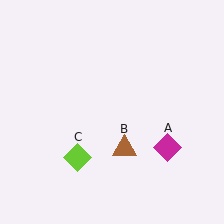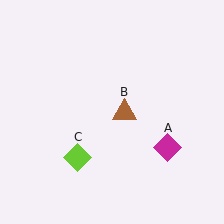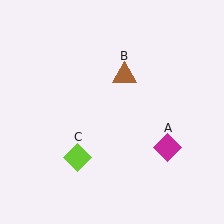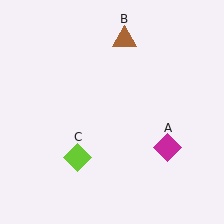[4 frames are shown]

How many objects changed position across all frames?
1 object changed position: brown triangle (object B).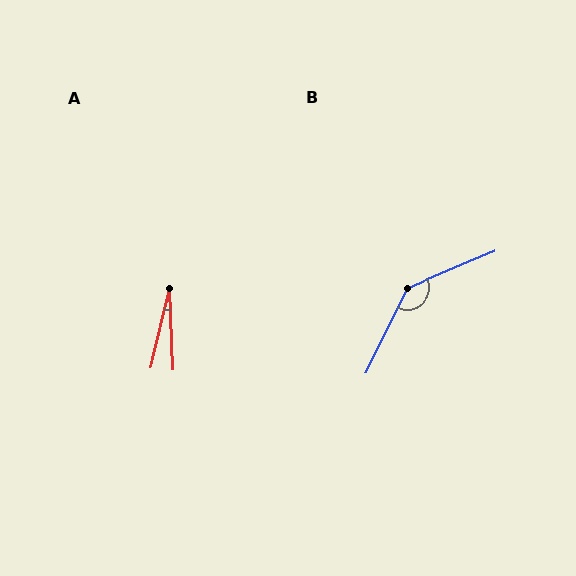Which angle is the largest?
B, at approximately 139 degrees.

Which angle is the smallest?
A, at approximately 16 degrees.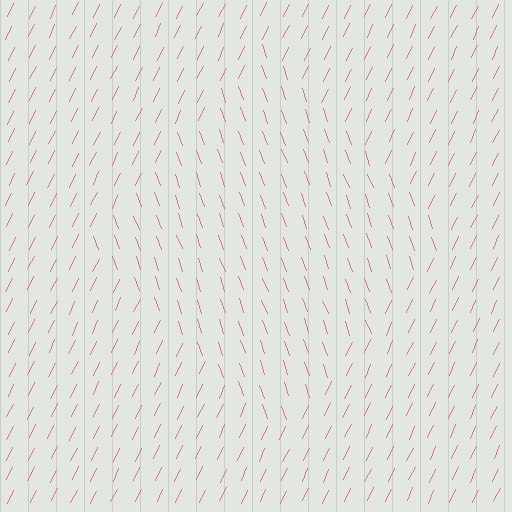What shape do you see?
I see a diamond.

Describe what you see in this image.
The image is filled with small pink line segments. A diamond region in the image has lines oriented differently from the surrounding lines, creating a visible texture boundary.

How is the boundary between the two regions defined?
The boundary is defined purely by a change in line orientation (approximately 45 degrees difference). All lines are the same color and thickness.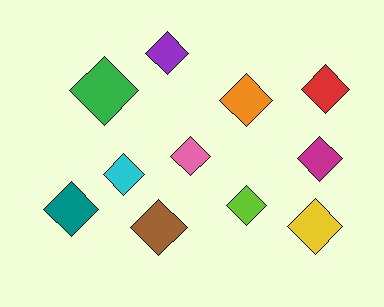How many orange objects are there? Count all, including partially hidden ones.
There is 1 orange object.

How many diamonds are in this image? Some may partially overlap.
There are 11 diamonds.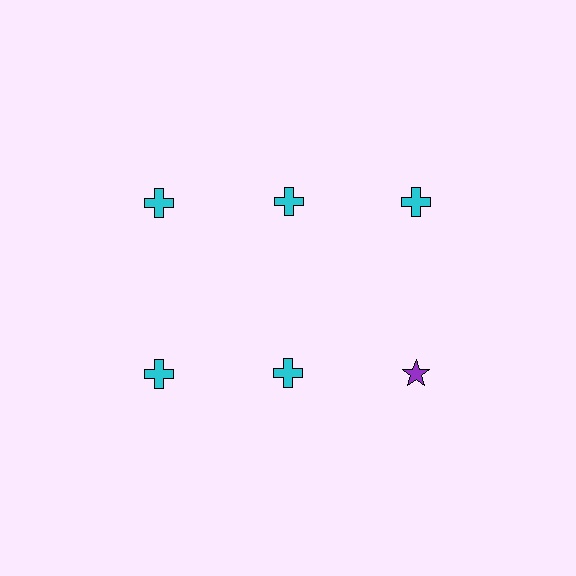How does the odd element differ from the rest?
It differs in both color (purple instead of cyan) and shape (star instead of cross).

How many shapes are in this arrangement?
There are 6 shapes arranged in a grid pattern.